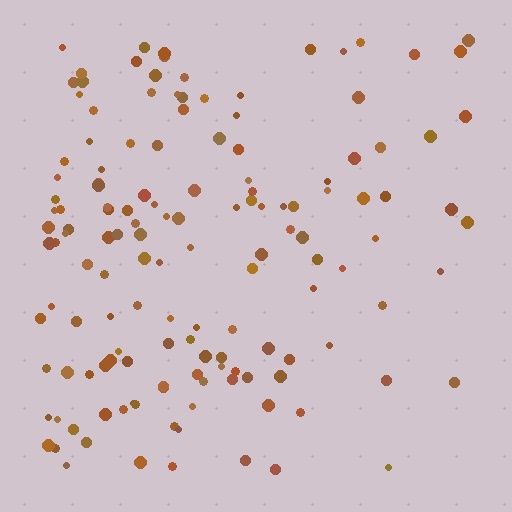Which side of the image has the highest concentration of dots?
The left.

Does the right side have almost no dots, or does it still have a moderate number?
Still a moderate number, just noticeably fewer than the left.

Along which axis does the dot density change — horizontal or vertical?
Horizontal.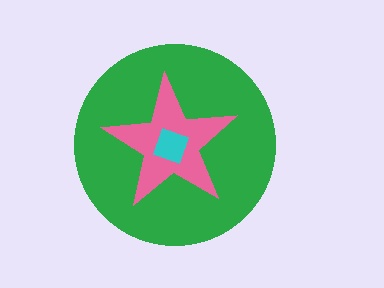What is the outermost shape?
The green circle.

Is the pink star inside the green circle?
Yes.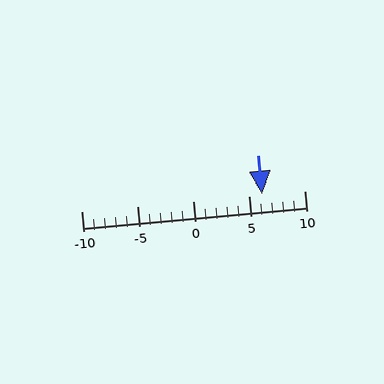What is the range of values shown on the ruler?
The ruler shows values from -10 to 10.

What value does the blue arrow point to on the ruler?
The blue arrow points to approximately 6.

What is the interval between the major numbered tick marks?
The major tick marks are spaced 5 units apart.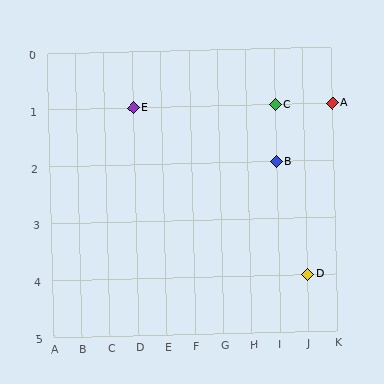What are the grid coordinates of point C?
Point C is at grid coordinates (I, 1).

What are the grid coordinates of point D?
Point D is at grid coordinates (J, 4).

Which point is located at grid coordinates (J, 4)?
Point D is at (J, 4).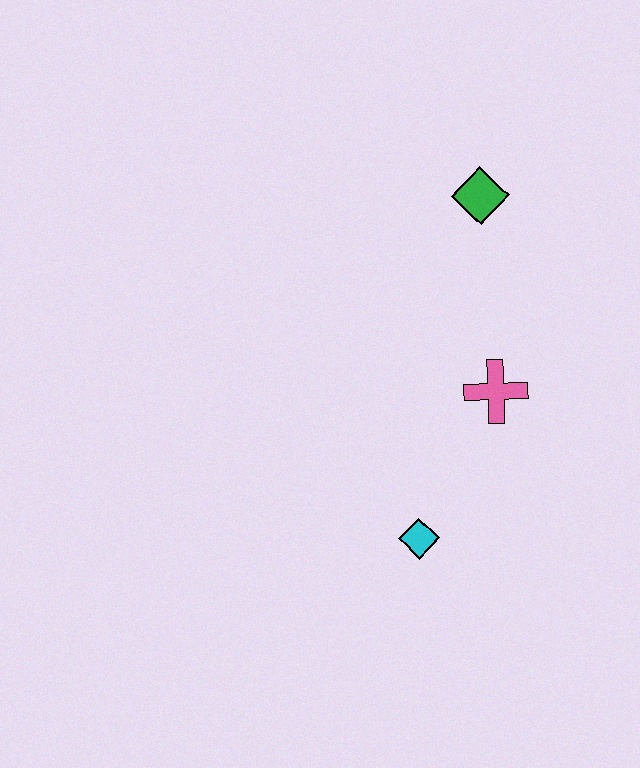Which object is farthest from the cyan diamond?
The green diamond is farthest from the cyan diamond.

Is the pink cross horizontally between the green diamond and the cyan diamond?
No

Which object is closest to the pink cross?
The cyan diamond is closest to the pink cross.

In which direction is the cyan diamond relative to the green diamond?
The cyan diamond is below the green diamond.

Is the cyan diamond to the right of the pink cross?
No